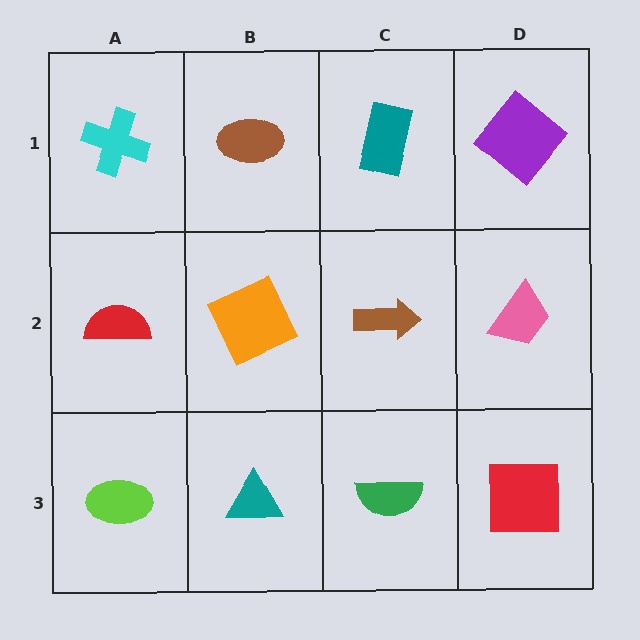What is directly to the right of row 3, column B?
A green semicircle.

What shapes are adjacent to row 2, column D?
A purple diamond (row 1, column D), a red square (row 3, column D), a brown arrow (row 2, column C).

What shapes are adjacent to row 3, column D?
A pink trapezoid (row 2, column D), a green semicircle (row 3, column C).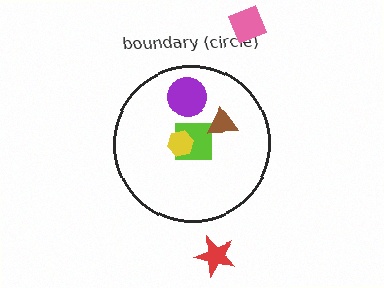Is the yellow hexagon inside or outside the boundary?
Inside.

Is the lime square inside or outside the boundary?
Inside.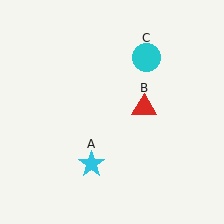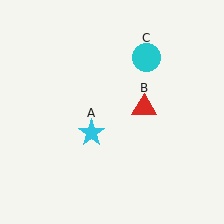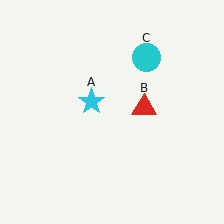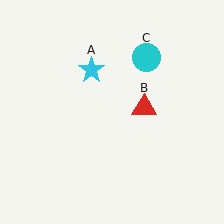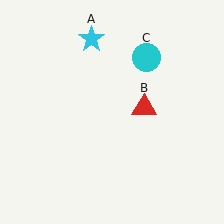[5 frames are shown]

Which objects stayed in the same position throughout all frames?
Red triangle (object B) and cyan circle (object C) remained stationary.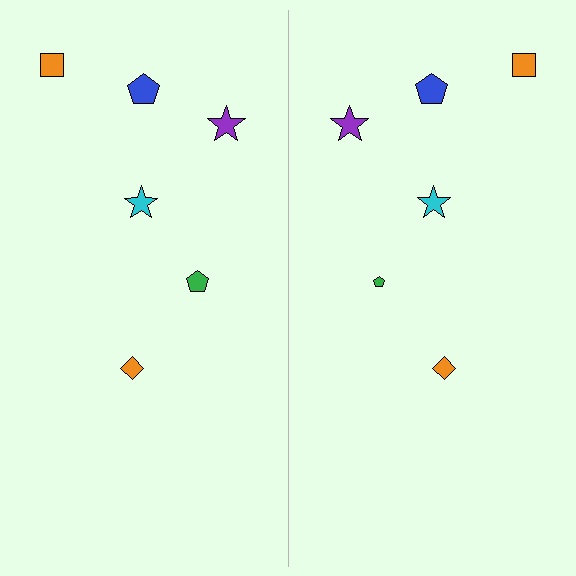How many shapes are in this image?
There are 12 shapes in this image.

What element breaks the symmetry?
The green pentagon on the right side has a different size than its mirror counterpart.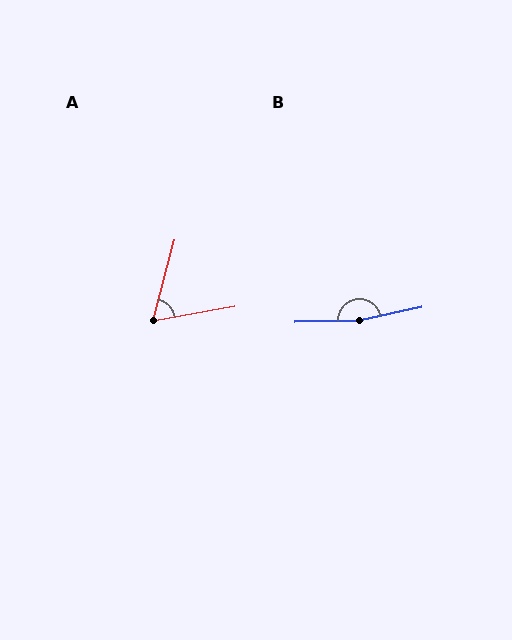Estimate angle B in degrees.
Approximately 169 degrees.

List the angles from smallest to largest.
A (65°), B (169°).